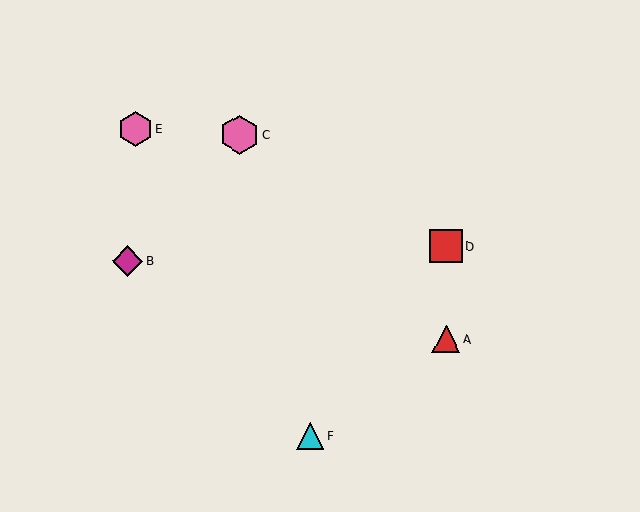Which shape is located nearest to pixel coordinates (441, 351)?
The red triangle (labeled A) at (446, 339) is nearest to that location.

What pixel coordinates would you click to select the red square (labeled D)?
Click at (446, 246) to select the red square D.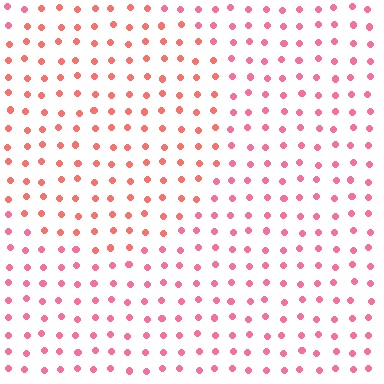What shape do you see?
I see a circle.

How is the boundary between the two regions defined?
The boundary is defined purely by a slight shift in hue (about 23 degrees). Spacing, size, and orientation are identical on both sides.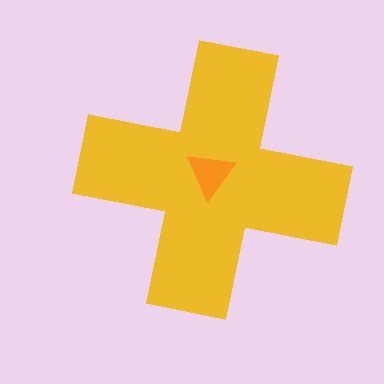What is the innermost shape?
The orange triangle.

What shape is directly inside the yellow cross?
The orange triangle.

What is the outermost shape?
The yellow cross.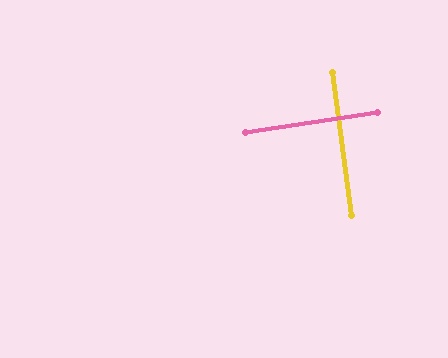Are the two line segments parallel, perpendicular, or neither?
Perpendicular — they meet at approximately 89°.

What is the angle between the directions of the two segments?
Approximately 89 degrees.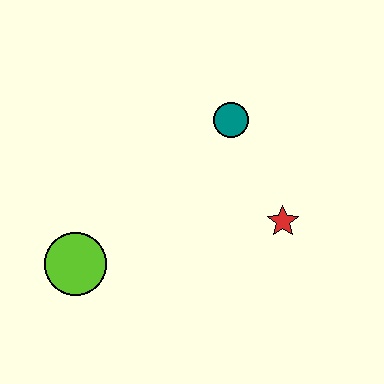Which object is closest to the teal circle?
The red star is closest to the teal circle.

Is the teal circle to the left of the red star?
Yes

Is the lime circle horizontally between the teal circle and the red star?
No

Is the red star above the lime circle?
Yes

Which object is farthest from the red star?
The lime circle is farthest from the red star.